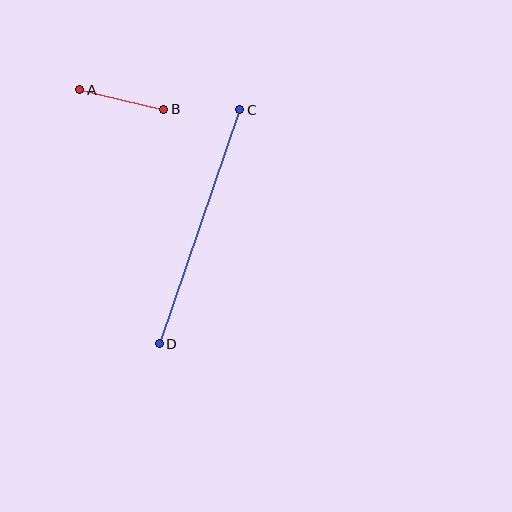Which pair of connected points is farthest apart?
Points C and D are farthest apart.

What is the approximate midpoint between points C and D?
The midpoint is at approximately (200, 227) pixels.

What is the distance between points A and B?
The distance is approximately 86 pixels.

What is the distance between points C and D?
The distance is approximately 248 pixels.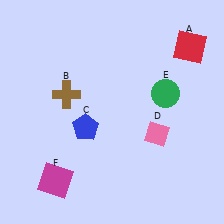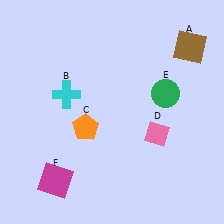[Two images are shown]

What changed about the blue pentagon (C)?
In Image 1, C is blue. In Image 2, it changed to orange.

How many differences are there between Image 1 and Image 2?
There are 3 differences between the two images.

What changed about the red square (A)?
In Image 1, A is red. In Image 2, it changed to brown.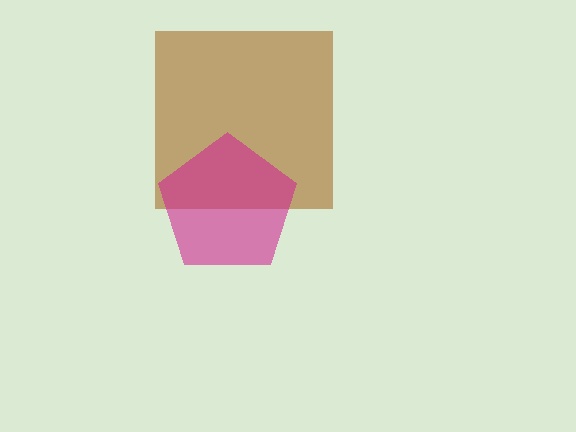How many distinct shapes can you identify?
There are 2 distinct shapes: a brown square, a magenta pentagon.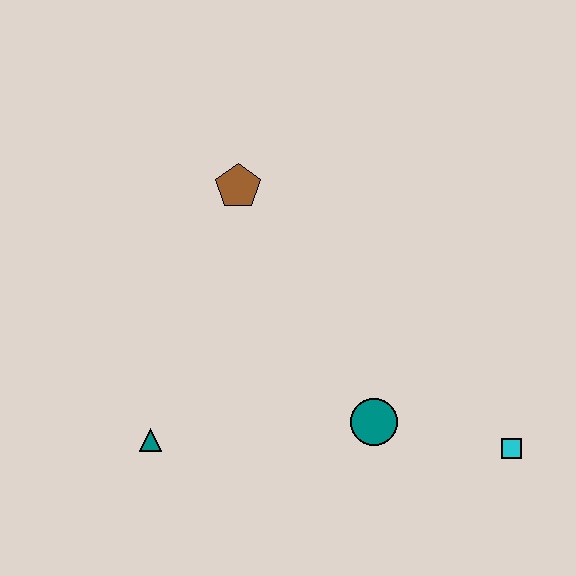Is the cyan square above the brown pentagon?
No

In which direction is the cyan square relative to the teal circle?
The cyan square is to the right of the teal circle.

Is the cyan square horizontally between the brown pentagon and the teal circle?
No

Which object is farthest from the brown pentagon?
The cyan square is farthest from the brown pentagon.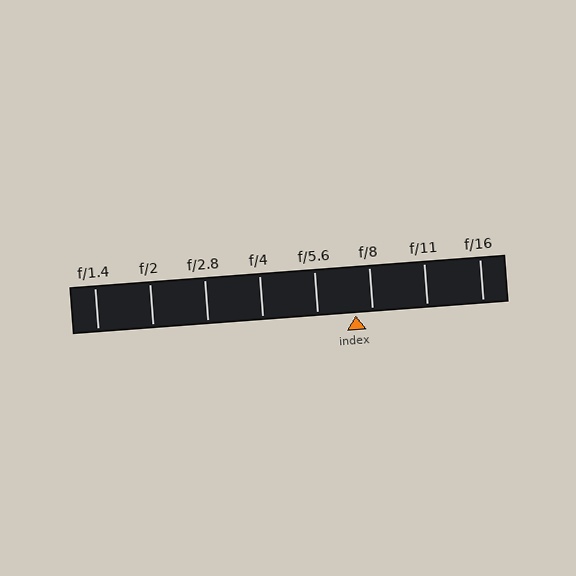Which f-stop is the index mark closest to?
The index mark is closest to f/8.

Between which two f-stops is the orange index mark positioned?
The index mark is between f/5.6 and f/8.